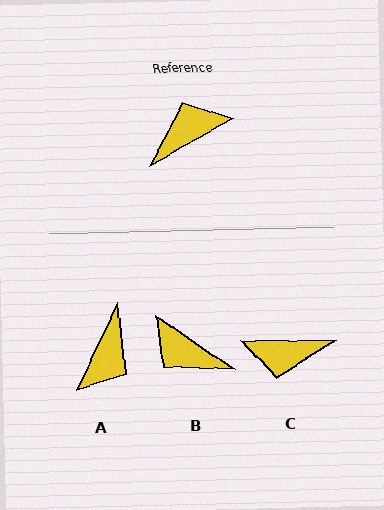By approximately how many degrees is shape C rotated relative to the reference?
Approximately 150 degrees counter-clockwise.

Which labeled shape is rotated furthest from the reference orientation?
C, about 150 degrees away.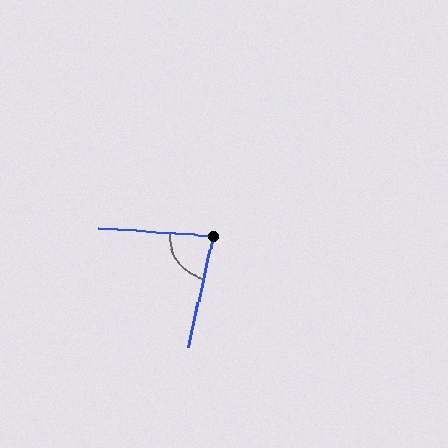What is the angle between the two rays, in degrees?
Approximately 82 degrees.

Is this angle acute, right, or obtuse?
It is acute.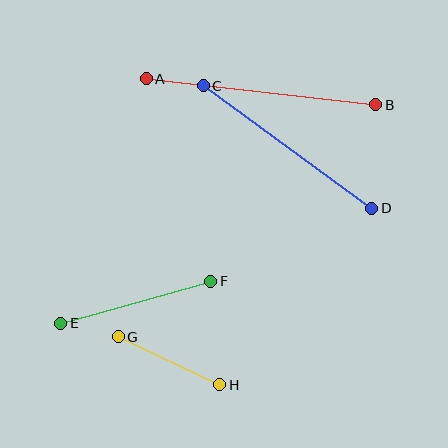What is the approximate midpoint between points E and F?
The midpoint is at approximately (136, 302) pixels.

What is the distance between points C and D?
The distance is approximately 208 pixels.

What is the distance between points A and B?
The distance is approximately 231 pixels.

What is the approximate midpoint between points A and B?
The midpoint is at approximately (261, 92) pixels.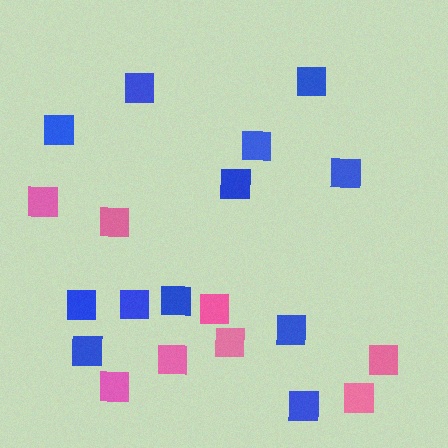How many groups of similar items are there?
There are 2 groups: one group of blue squares (12) and one group of pink squares (8).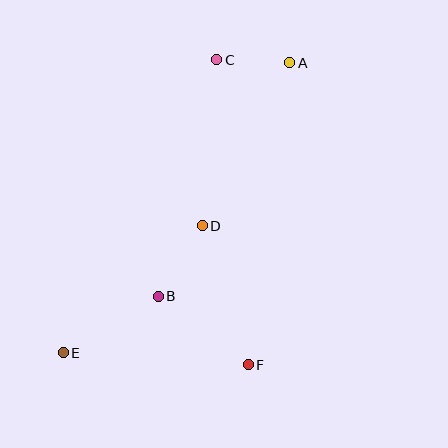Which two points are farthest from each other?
Points A and E are farthest from each other.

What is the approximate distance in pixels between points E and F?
The distance between E and F is approximately 185 pixels.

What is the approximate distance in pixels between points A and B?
The distance between A and B is approximately 268 pixels.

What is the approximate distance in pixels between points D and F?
The distance between D and F is approximately 146 pixels.